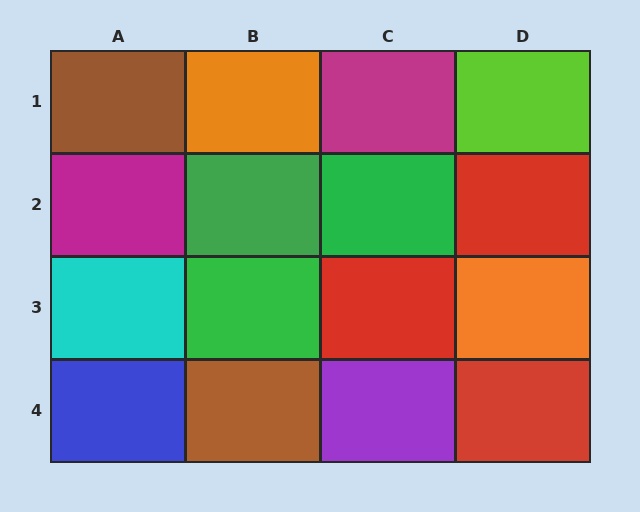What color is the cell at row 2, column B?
Green.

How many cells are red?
3 cells are red.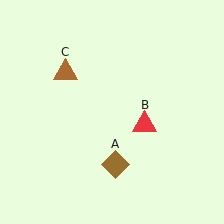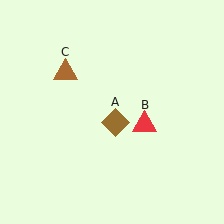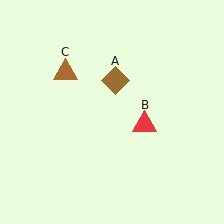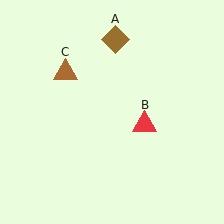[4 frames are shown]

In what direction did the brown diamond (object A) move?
The brown diamond (object A) moved up.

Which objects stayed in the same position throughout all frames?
Red triangle (object B) and brown triangle (object C) remained stationary.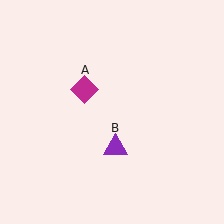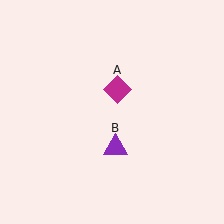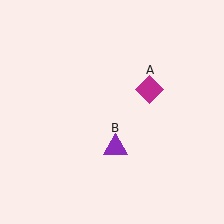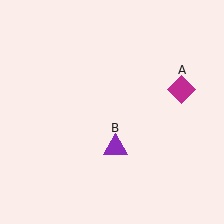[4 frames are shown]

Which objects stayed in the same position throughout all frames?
Purple triangle (object B) remained stationary.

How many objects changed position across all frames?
1 object changed position: magenta diamond (object A).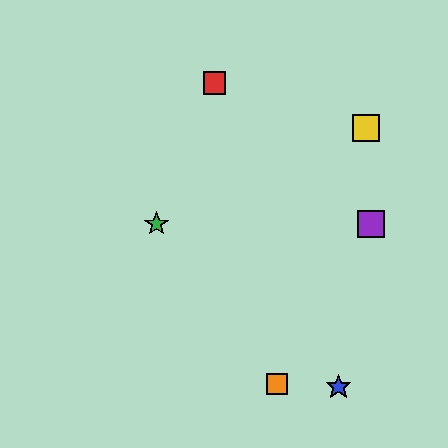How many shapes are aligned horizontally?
2 shapes (the green star, the purple square) are aligned horizontally.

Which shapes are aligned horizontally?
The green star, the purple square are aligned horizontally.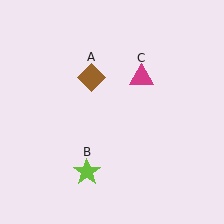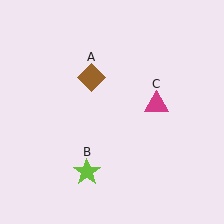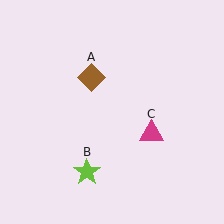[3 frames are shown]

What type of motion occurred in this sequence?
The magenta triangle (object C) rotated clockwise around the center of the scene.